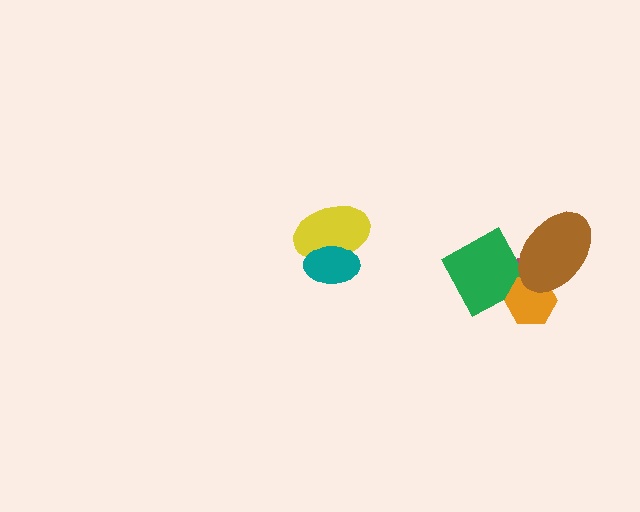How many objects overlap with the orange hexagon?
2 objects overlap with the orange hexagon.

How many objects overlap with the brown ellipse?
2 objects overlap with the brown ellipse.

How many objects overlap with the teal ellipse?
1 object overlaps with the teal ellipse.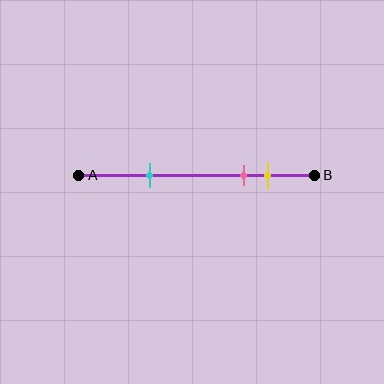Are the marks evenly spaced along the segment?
No, the marks are not evenly spaced.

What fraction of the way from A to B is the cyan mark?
The cyan mark is approximately 30% (0.3) of the way from A to B.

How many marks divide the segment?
There are 3 marks dividing the segment.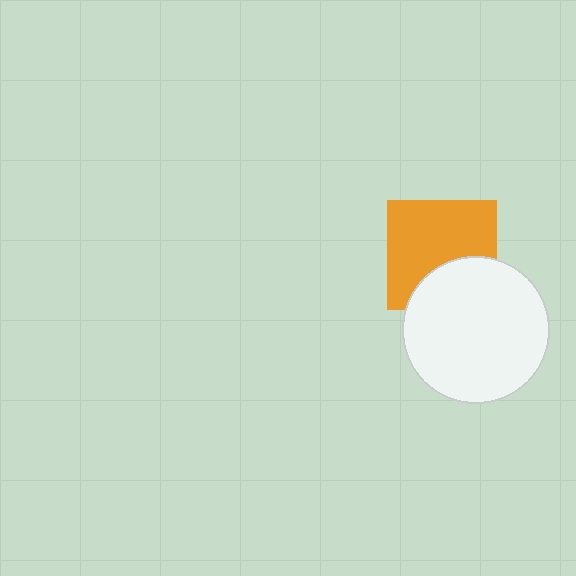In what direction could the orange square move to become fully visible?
The orange square could move up. That would shift it out from behind the white circle entirely.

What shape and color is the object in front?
The object in front is a white circle.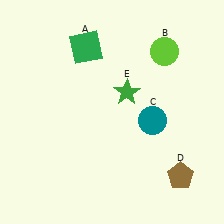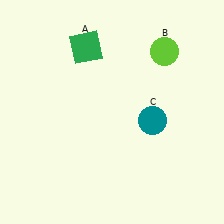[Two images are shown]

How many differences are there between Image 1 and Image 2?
There are 2 differences between the two images.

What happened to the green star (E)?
The green star (E) was removed in Image 2. It was in the top-right area of Image 1.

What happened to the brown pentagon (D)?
The brown pentagon (D) was removed in Image 2. It was in the bottom-right area of Image 1.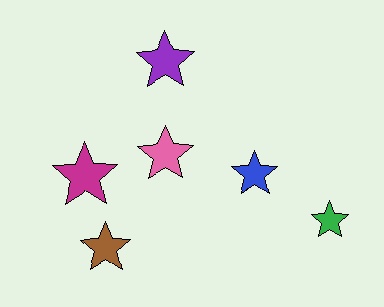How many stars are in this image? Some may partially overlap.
There are 6 stars.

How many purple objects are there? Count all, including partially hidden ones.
There is 1 purple object.